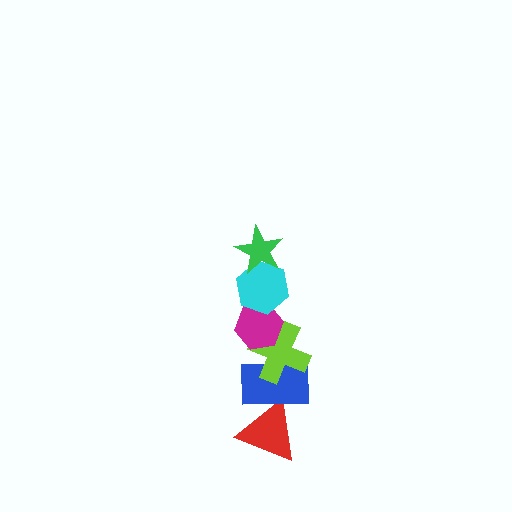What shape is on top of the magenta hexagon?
The cyan hexagon is on top of the magenta hexagon.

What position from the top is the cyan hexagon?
The cyan hexagon is 2nd from the top.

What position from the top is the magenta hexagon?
The magenta hexagon is 3rd from the top.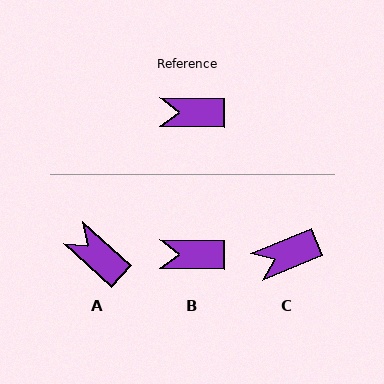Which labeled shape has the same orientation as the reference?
B.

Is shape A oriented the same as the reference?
No, it is off by about 41 degrees.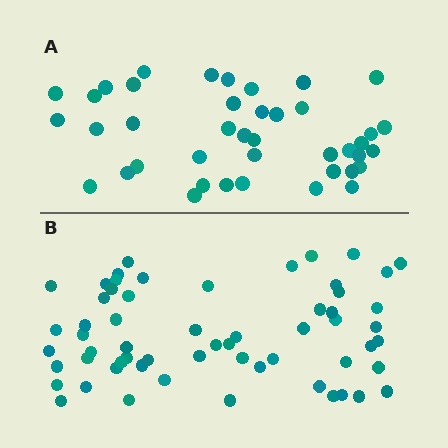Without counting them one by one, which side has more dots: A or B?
Region B (the bottom region) has more dots.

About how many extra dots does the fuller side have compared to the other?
Region B has approximately 20 more dots than region A.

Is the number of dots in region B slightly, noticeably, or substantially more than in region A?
Region B has substantially more. The ratio is roughly 1.5 to 1.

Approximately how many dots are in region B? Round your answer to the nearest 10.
About 60 dots.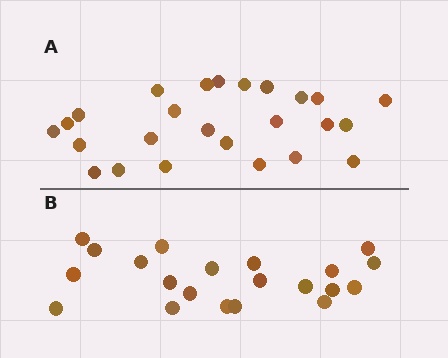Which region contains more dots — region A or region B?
Region A (the top region) has more dots.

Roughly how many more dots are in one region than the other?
Region A has about 4 more dots than region B.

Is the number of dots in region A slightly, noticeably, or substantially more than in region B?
Region A has only slightly more — the two regions are fairly close. The ratio is roughly 1.2 to 1.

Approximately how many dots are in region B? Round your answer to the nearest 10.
About 20 dots. (The exact count is 21, which rounds to 20.)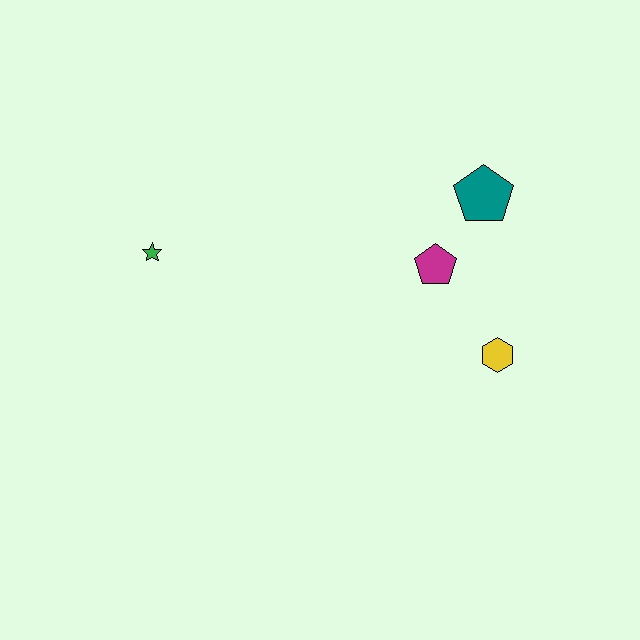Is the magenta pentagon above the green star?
No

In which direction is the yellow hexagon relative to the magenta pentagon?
The yellow hexagon is below the magenta pentagon.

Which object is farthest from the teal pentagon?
The green star is farthest from the teal pentagon.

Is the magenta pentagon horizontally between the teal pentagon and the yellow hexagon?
No